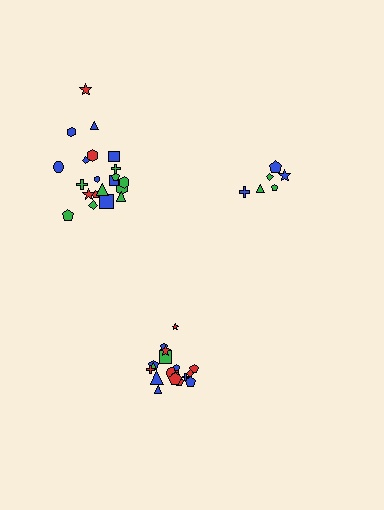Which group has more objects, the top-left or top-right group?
The top-left group.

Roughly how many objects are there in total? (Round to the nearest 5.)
Roughly 45 objects in total.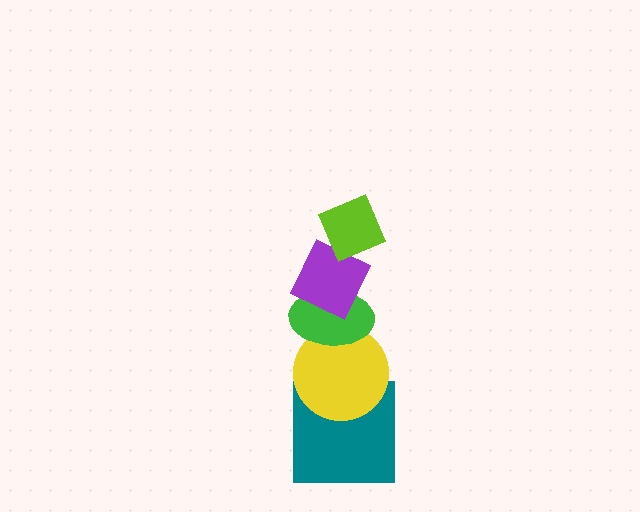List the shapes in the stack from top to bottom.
From top to bottom: the lime diamond, the purple diamond, the green ellipse, the yellow circle, the teal square.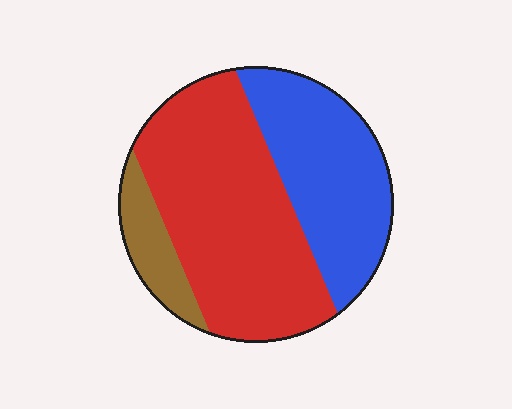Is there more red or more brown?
Red.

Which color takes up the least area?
Brown, at roughly 10%.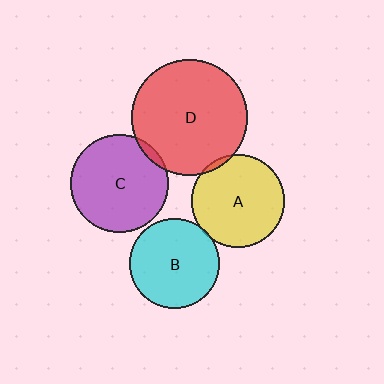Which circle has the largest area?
Circle D (red).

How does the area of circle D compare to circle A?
Approximately 1.5 times.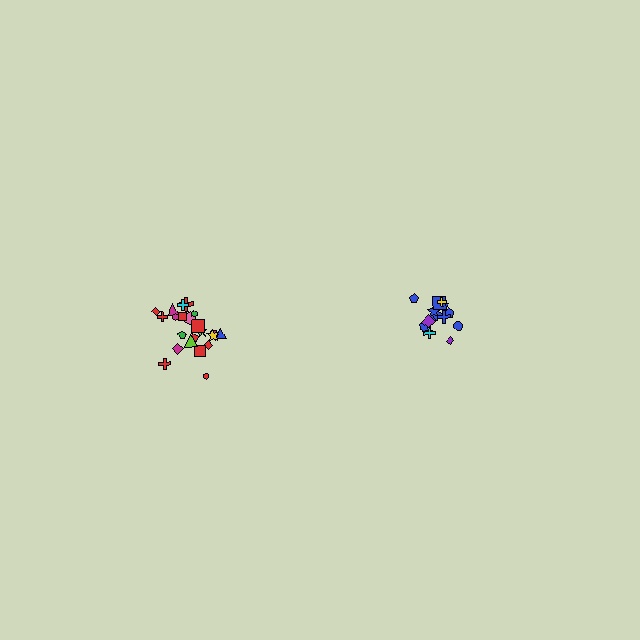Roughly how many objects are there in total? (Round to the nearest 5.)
Roughly 35 objects in total.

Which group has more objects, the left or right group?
The left group.